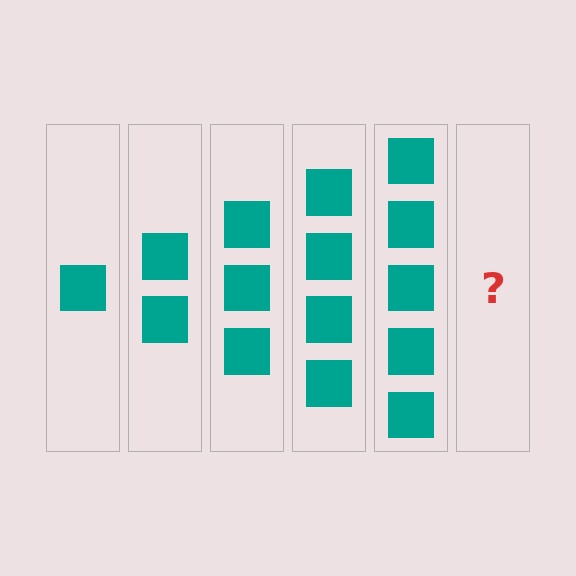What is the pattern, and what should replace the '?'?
The pattern is that each step adds one more square. The '?' should be 6 squares.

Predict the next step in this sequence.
The next step is 6 squares.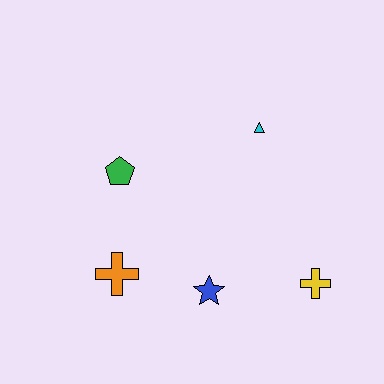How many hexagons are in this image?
There are no hexagons.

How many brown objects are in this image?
There are no brown objects.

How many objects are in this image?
There are 5 objects.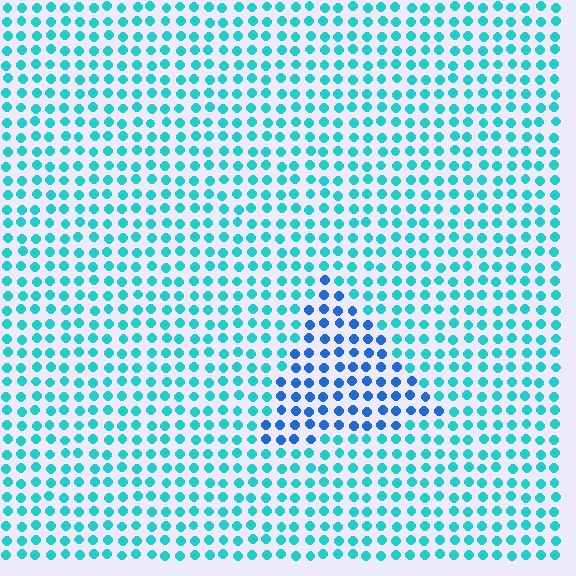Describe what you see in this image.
The image is filled with small cyan elements in a uniform arrangement. A triangle-shaped region is visible where the elements are tinted to a slightly different hue, forming a subtle color boundary.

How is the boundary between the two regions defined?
The boundary is defined purely by a slight shift in hue (about 36 degrees). Spacing, size, and orientation are identical on both sides.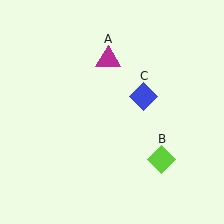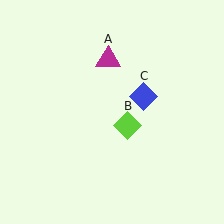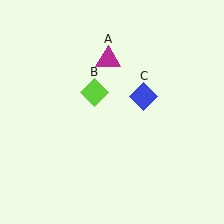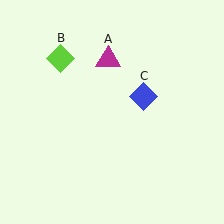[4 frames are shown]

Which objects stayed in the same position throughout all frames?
Magenta triangle (object A) and blue diamond (object C) remained stationary.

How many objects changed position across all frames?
1 object changed position: lime diamond (object B).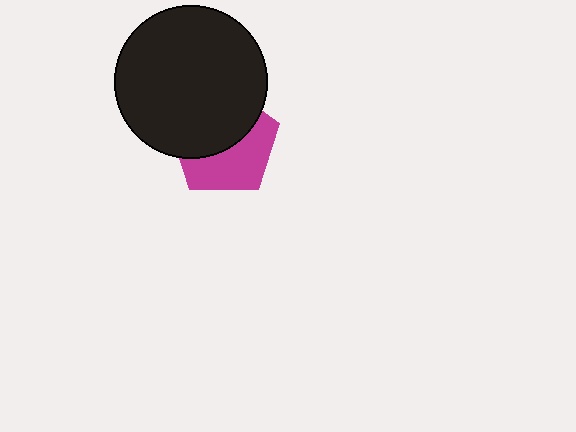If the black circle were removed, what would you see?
You would see the complete magenta pentagon.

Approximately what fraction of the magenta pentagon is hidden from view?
Roughly 53% of the magenta pentagon is hidden behind the black circle.